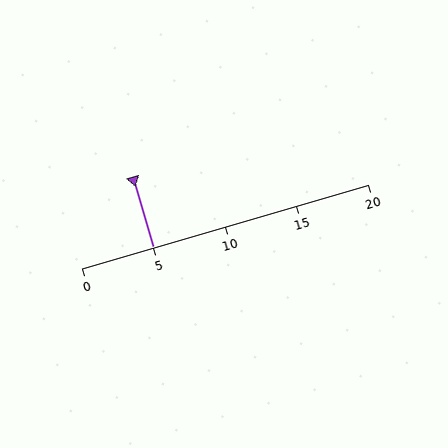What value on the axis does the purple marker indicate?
The marker indicates approximately 5.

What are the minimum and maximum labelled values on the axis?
The axis runs from 0 to 20.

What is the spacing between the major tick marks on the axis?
The major ticks are spaced 5 apart.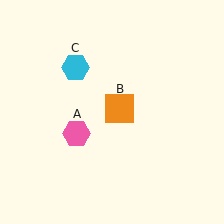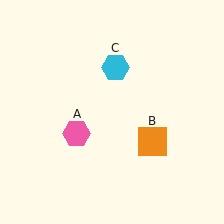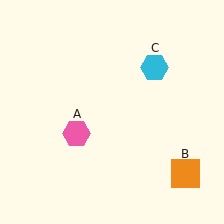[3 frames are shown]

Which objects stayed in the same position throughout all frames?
Pink hexagon (object A) remained stationary.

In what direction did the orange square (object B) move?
The orange square (object B) moved down and to the right.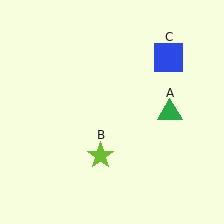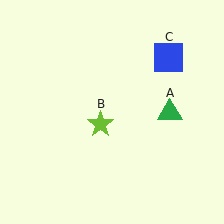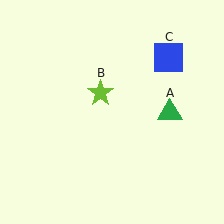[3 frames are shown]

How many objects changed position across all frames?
1 object changed position: lime star (object B).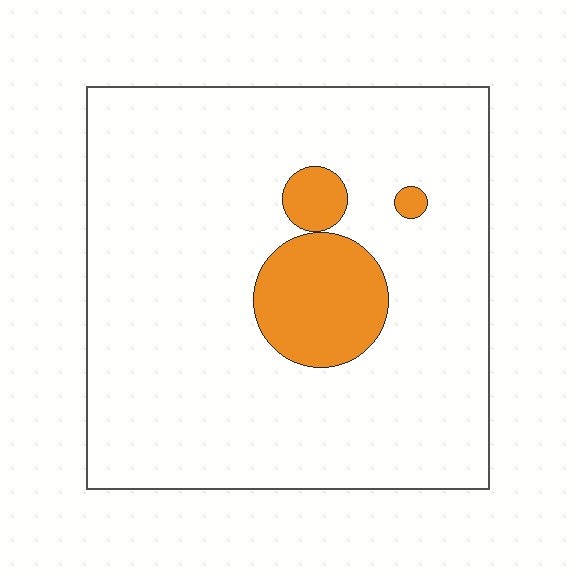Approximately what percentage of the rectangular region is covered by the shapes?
Approximately 10%.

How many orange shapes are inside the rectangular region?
3.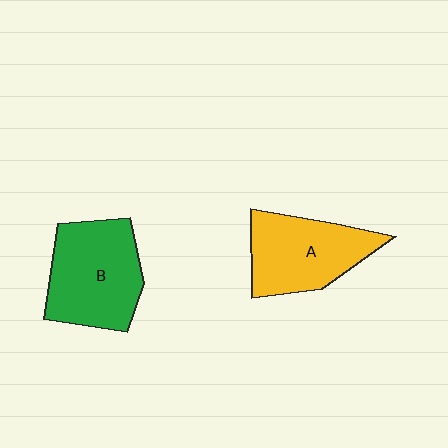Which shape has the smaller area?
Shape A (yellow).